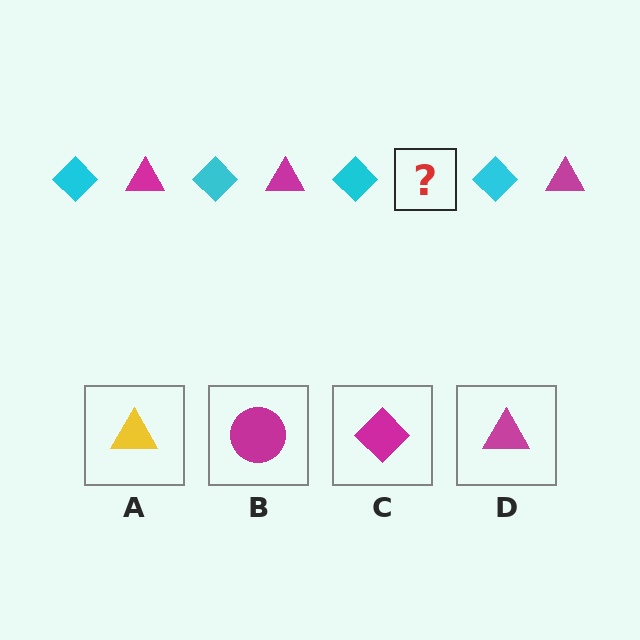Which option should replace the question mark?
Option D.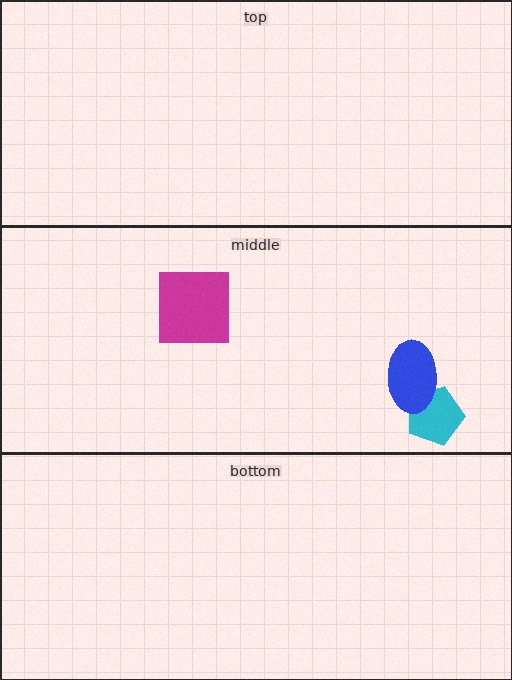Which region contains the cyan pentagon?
The middle region.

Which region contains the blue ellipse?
The middle region.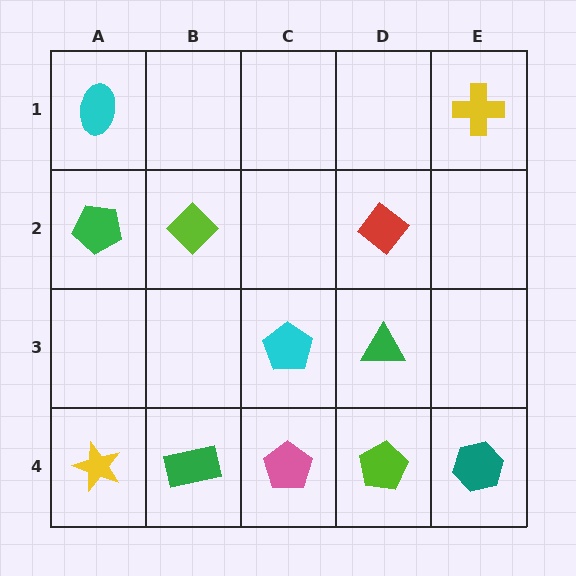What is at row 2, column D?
A red diamond.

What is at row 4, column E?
A teal hexagon.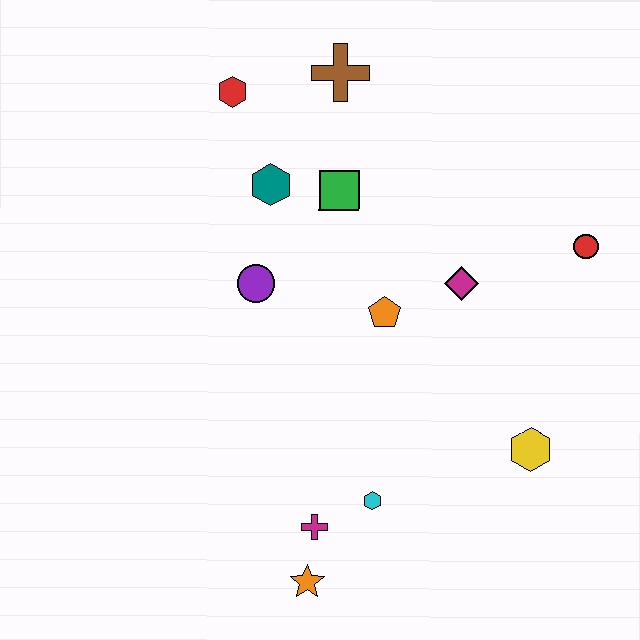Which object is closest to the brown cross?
The red hexagon is closest to the brown cross.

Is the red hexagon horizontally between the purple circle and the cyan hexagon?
No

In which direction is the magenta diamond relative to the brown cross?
The magenta diamond is below the brown cross.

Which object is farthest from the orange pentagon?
The orange star is farthest from the orange pentagon.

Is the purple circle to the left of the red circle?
Yes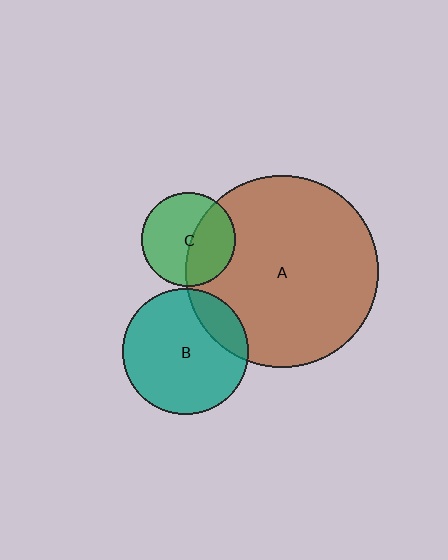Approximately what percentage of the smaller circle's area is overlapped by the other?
Approximately 20%.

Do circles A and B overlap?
Yes.